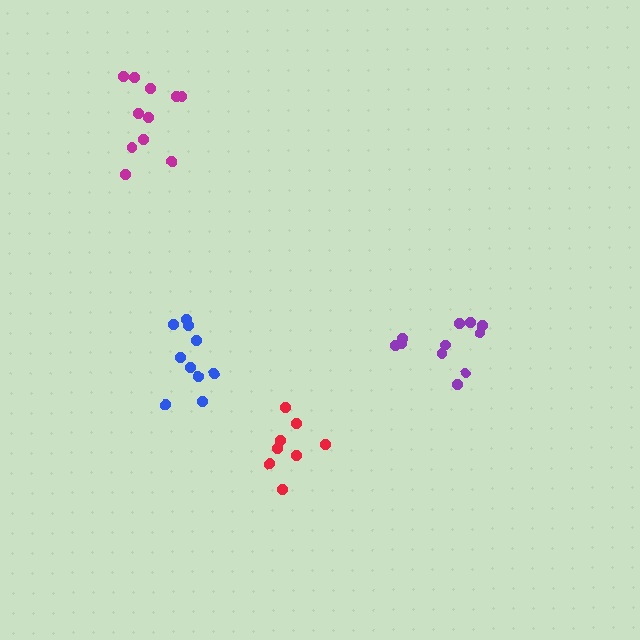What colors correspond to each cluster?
The clusters are colored: blue, purple, red, magenta.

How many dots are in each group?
Group 1: 10 dots, Group 2: 11 dots, Group 3: 8 dots, Group 4: 11 dots (40 total).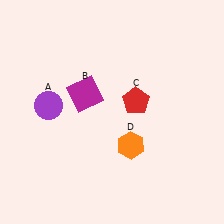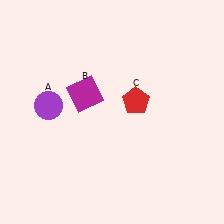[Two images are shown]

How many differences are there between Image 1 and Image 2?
There is 1 difference between the two images.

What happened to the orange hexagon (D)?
The orange hexagon (D) was removed in Image 2. It was in the bottom-right area of Image 1.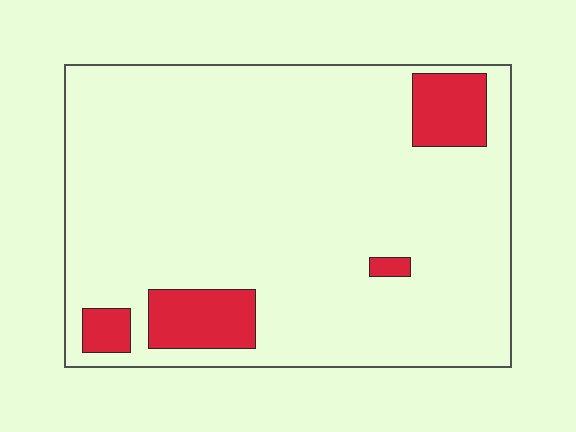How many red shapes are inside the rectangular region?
4.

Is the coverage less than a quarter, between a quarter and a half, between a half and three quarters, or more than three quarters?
Less than a quarter.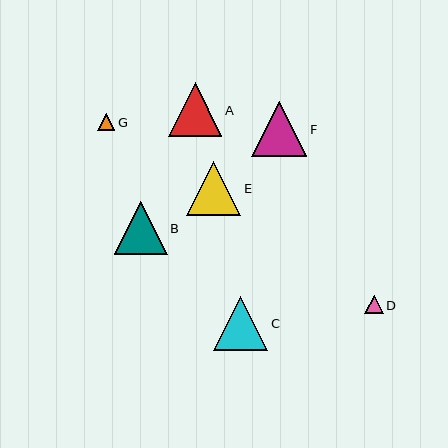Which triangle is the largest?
Triangle F is the largest with a size of approximately 55 pixels.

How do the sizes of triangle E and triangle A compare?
Triangle E and triangle A are approximately the same size.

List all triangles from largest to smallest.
From largest to smallest: F, E, C, A, B, D, G.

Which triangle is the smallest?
Triangle G is the smallest with a size of approximately 17 pixels.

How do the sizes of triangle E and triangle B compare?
Triangle E and triangle B are approximately the same size.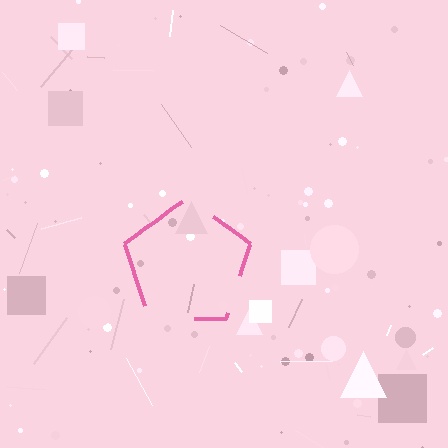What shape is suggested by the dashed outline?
The dashed outline suggests a pentagon.